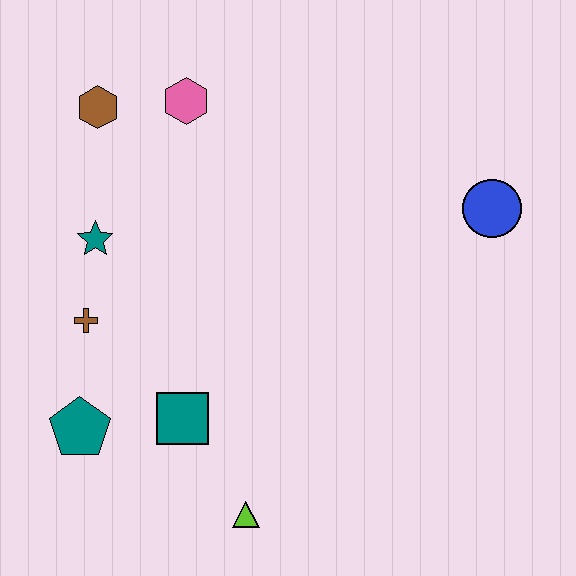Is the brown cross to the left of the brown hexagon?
Yes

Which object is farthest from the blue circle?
The teal pentagon is farthest from the blue circle.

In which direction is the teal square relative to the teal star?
The teal square is below the teal star.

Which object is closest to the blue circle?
The pink hexagon is closest to the blue circle.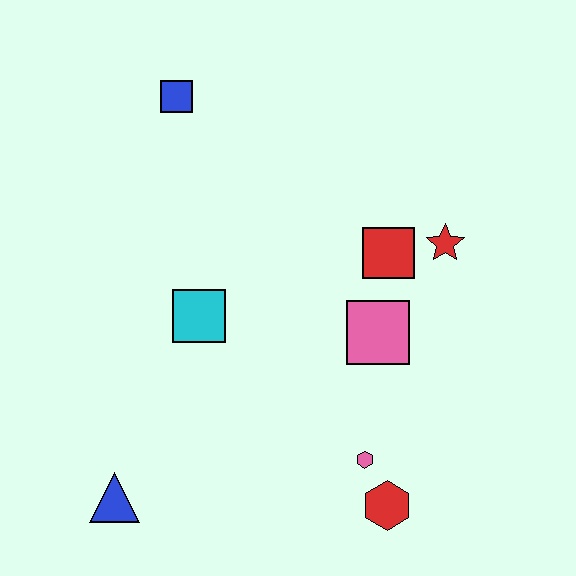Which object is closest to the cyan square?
The pink square is closest to the cyan square.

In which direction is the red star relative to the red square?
The red star is to the right of the red square.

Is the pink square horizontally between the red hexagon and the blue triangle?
Yes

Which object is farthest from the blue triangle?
The red star is farthest from the blue triangle.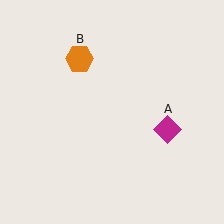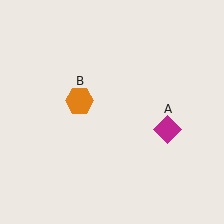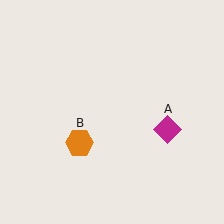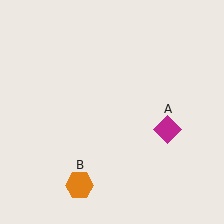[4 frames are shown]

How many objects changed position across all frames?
1 object changed position: orange hexagon (object B).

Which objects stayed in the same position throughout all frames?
Magenta diamond (object A) remained stationary.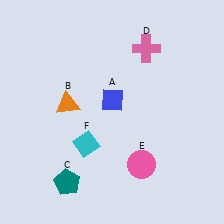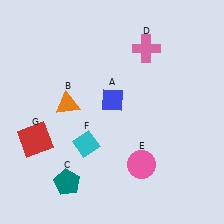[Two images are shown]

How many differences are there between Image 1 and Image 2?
There is 1 difference between the two images.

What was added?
A red square (G) was added in Image 2.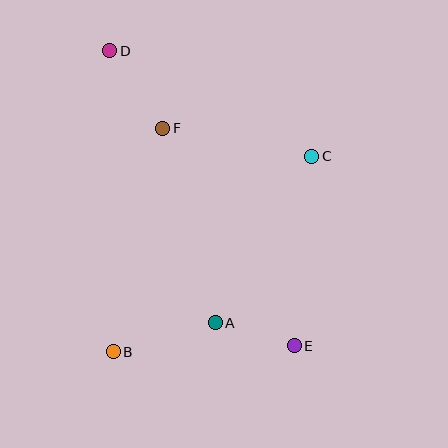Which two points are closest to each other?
Points A and E are closest to each other.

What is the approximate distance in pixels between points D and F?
The distance between D and F is approximately 94 pixels.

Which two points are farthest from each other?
Points D and E are farthest from each other.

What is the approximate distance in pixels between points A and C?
The distance between A and C is approximately 193 pixels.